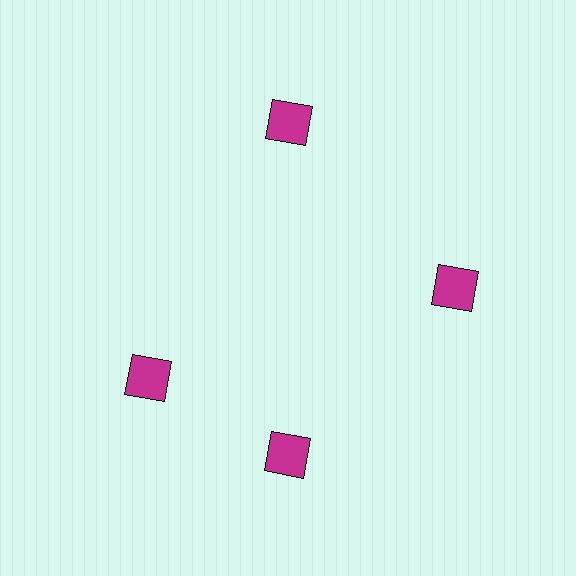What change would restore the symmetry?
The symmetry would be restored by rotating it back into even spacing with its neighbors so that all 4 squares sit at equal angles and equal distance from the center.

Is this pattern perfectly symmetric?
No. The 4 magenta squares are arranged in a ring, but one element near the 9 o'clock position is rotated out of alignment along the ring, breaking the 4-fold rotational symmetry.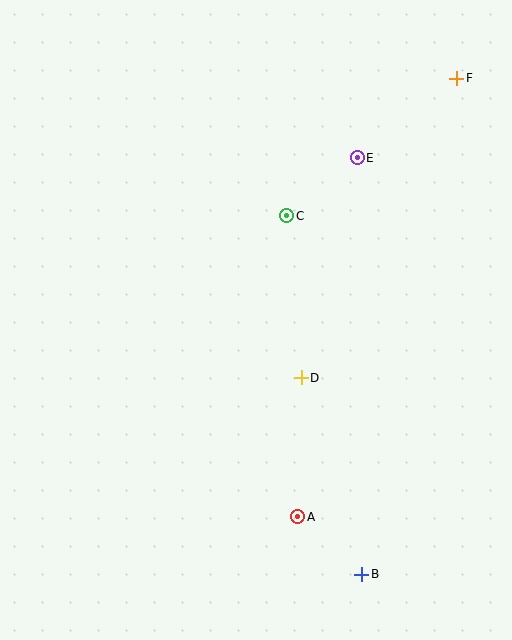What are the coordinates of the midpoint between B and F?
The midpoint between B and F is at (409, 326).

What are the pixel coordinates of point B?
Point B is at (362, 574).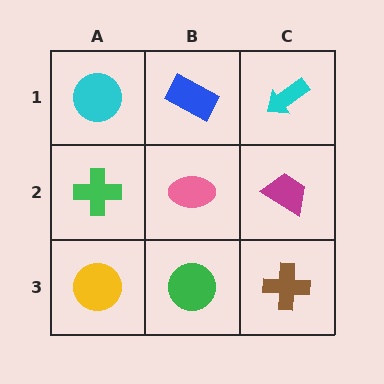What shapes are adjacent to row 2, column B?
A blue rectangle (row 1, column B), a green circle (row 3, column B), a green cross (row 2, column A), a magenta trapezoid (row 2, column C).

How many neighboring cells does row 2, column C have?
3.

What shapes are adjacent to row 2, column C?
A cyan arrow (row 1, column C), a brown cross (row 3, column C), a pink ellipse (row 2, column B).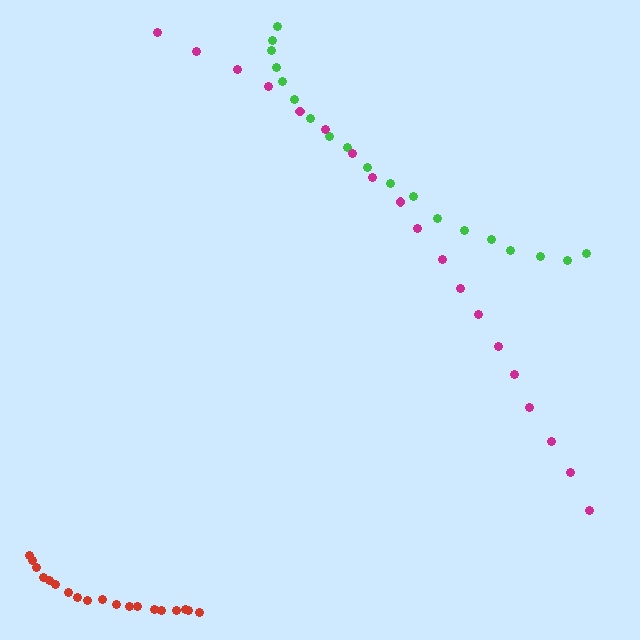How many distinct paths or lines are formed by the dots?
There are 3 distinct paths.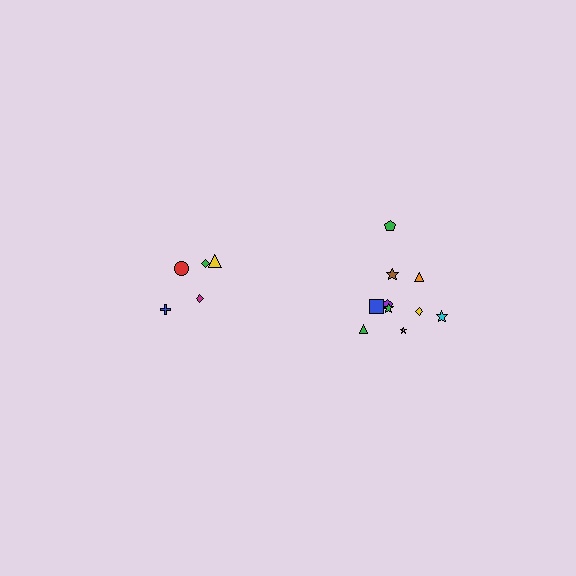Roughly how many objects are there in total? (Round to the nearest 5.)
Roughly 15 objects in total.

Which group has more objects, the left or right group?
The right group.